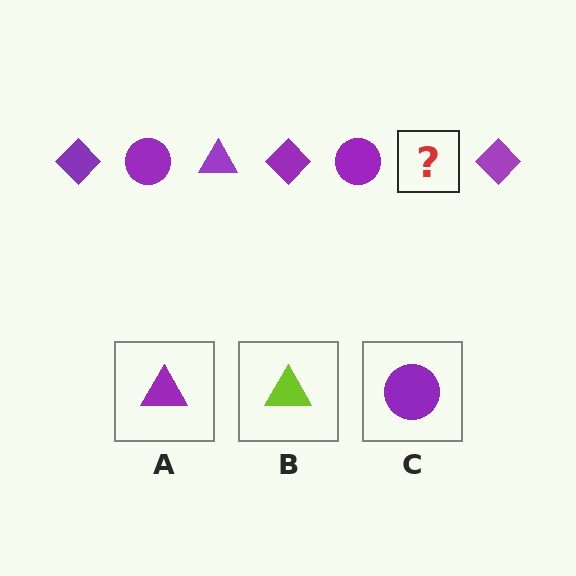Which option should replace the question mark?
Option A.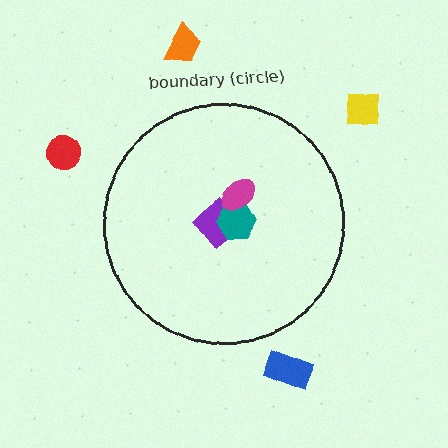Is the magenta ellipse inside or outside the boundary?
Inside.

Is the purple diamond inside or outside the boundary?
Inside.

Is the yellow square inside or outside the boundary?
Outside.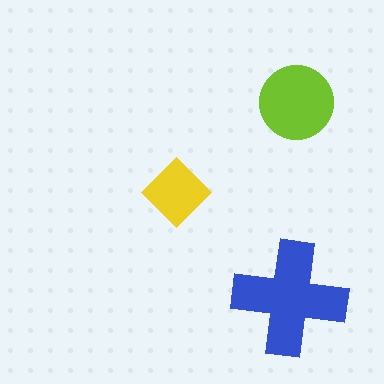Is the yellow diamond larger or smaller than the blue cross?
Smaller.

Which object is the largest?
The blue cross.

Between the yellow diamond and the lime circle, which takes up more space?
The lime circle.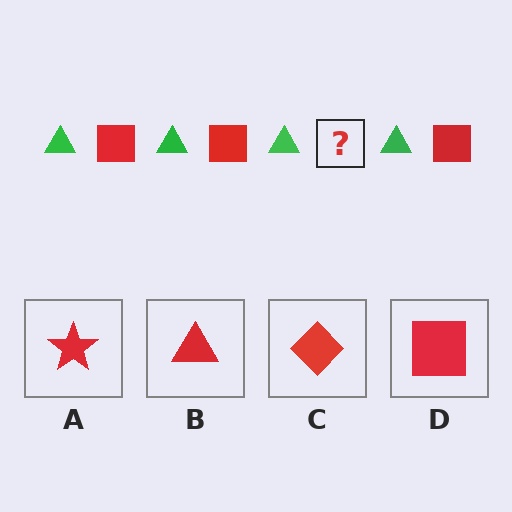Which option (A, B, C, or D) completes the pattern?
D.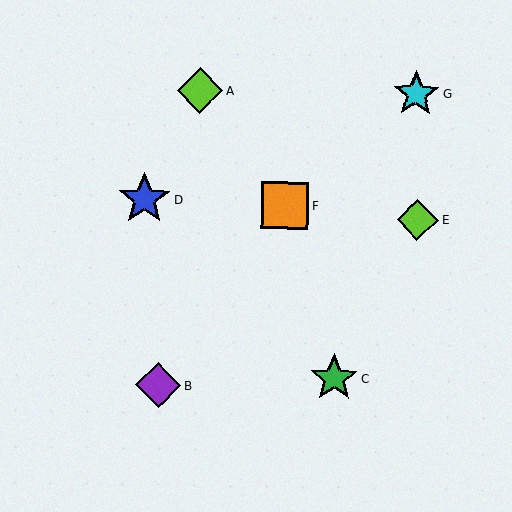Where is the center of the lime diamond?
The center of the lime diamond is at (200, 90).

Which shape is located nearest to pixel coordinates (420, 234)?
The lime diamond (labeled E) at (417, 220) is nearest to that location.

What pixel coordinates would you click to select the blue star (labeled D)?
Click at (144, 199) to select the blue star D.